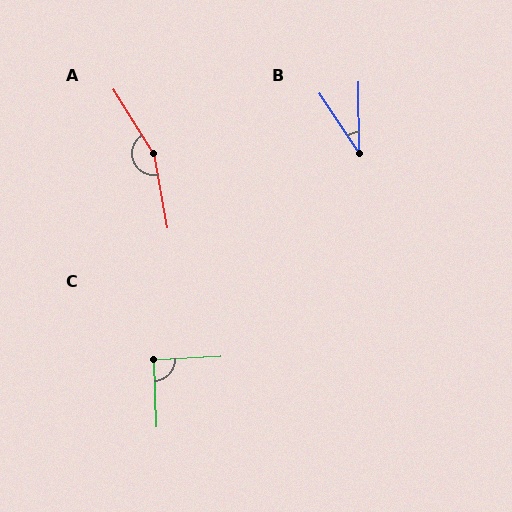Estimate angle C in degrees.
Approximately 91 degrees.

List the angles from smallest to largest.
B (33°), C (91°), A (158°).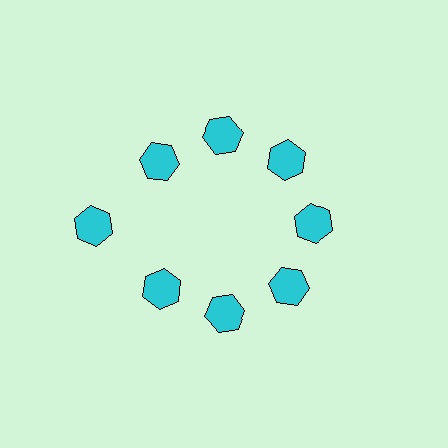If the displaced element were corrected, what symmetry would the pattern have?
It would have 8-fold rotational symmetry — the pattern would map onto itself every 45 degrees.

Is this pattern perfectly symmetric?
No. The 8 cyan hexagons are arranged in a ring, but one element near the 9 o'clock position is pushed outward from the center, breaking the 8-fold rotational symmetry.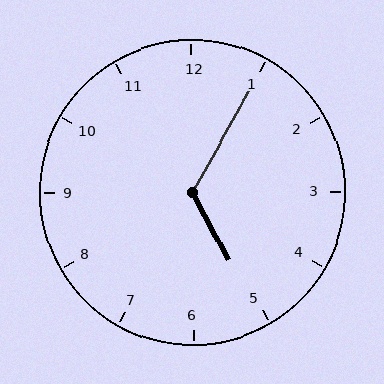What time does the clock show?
5:05.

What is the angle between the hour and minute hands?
Approximately 122 degrees.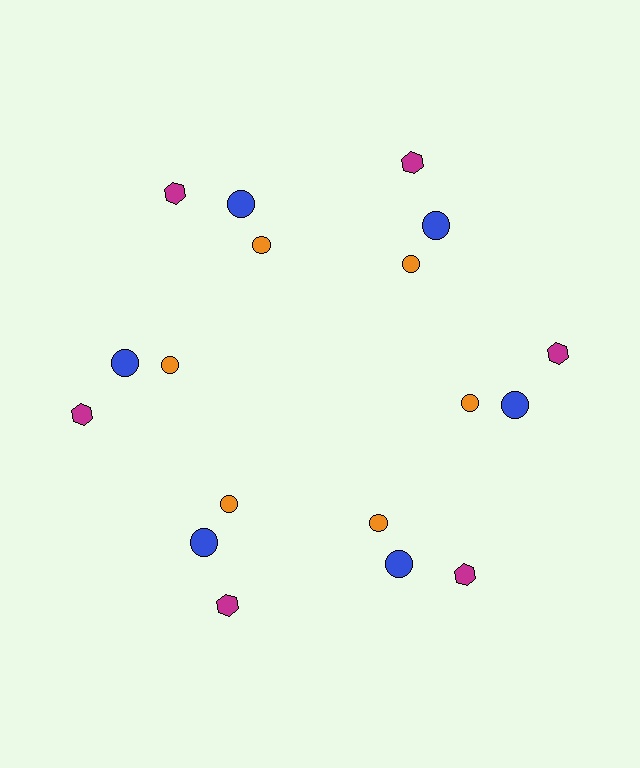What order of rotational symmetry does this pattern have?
This pattern has 6-fold rotational symmetry.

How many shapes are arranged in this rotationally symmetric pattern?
There are 18 shapes, arranged in 6 groups of 3.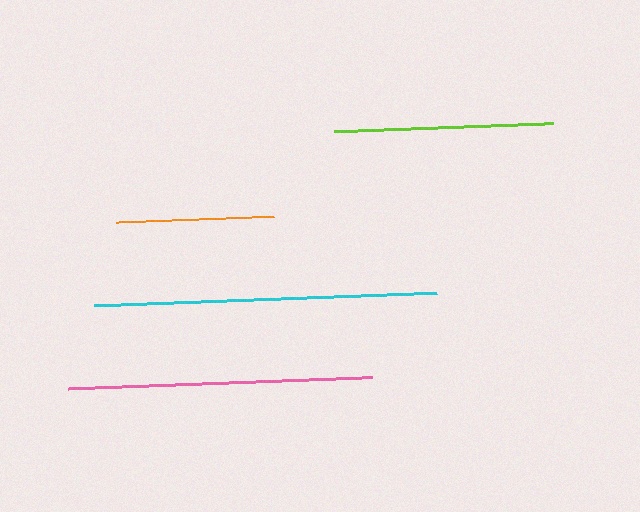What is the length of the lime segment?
The lime segment is approximately 219 pixels long.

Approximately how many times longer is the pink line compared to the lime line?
The pink line is approximately 1.4 times the length of the lime line.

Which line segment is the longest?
The cyan line is the longest at approximately 343 pixels.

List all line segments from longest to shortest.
From longest to shortest: cyan, pink, lime, orange.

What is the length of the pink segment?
The pink segment is approximately 304 pixels long.